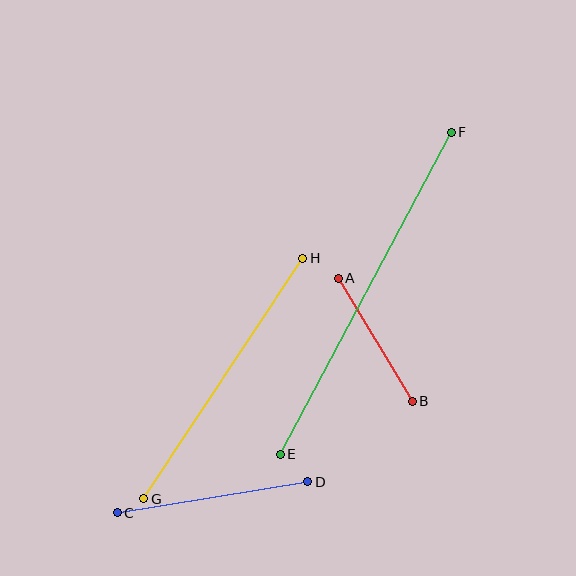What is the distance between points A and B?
The distance is approximately 143 pixels.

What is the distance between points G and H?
The distance is approximately 288 pixels.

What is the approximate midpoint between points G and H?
The midpoint is at approximately (223, 379) pixels.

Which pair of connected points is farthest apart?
Points E and F are farthest apart.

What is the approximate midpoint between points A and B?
The midpoint is at approximately (375, 340) pixels.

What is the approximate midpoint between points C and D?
The midpoint is at approximately (212, 497) pixels.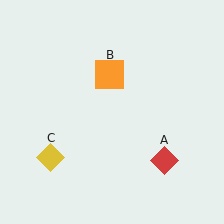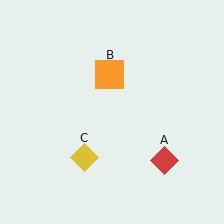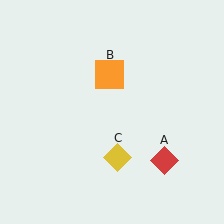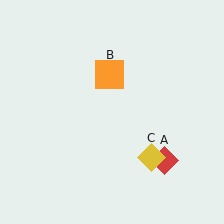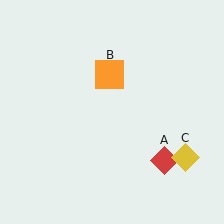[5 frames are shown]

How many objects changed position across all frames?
1 object changed position: yellow diamond (object C).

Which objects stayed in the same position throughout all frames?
Red diamond (object A) and orange square (object B) remained stationary.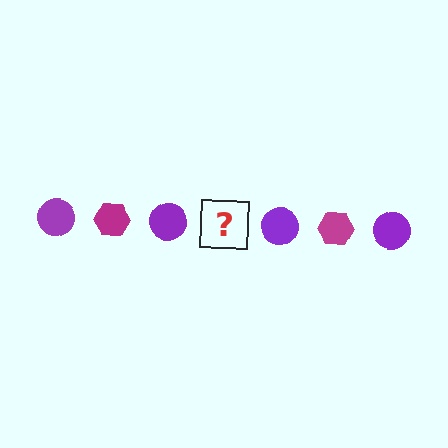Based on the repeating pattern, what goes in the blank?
The blank should be a magenta hexagon.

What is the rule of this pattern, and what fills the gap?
The rule is that the pattern alternates between purple circle and magenta hexagon. The gap should be filled with a magenta hexagon.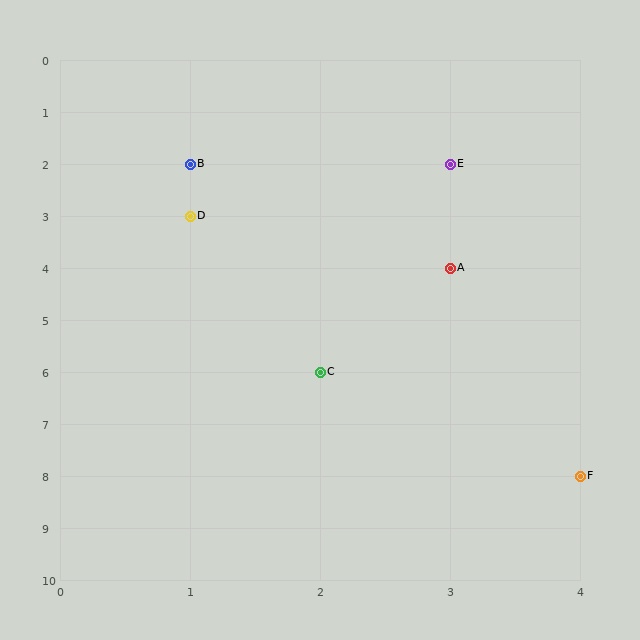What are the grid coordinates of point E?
Point E is at grid coordinates (3, 2).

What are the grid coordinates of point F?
Point F is at grid coordinates (4, 8).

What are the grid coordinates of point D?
Point D is at grid coordinates (1, 3).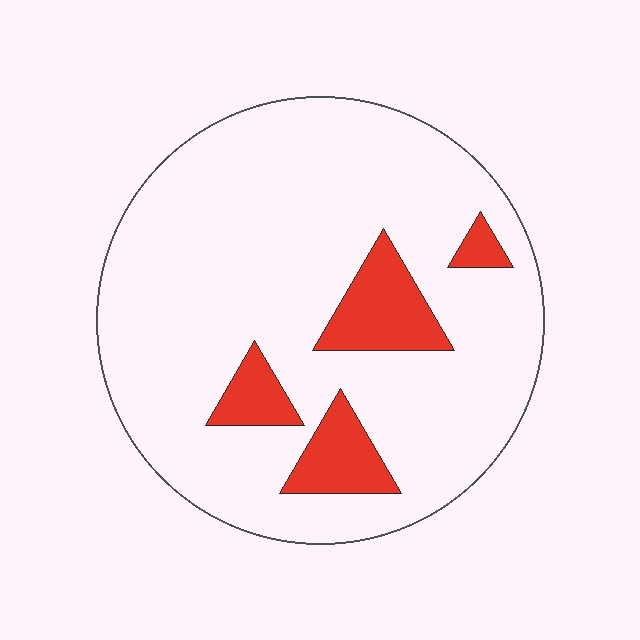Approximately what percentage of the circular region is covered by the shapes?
Approximately 15%.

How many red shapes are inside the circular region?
4.